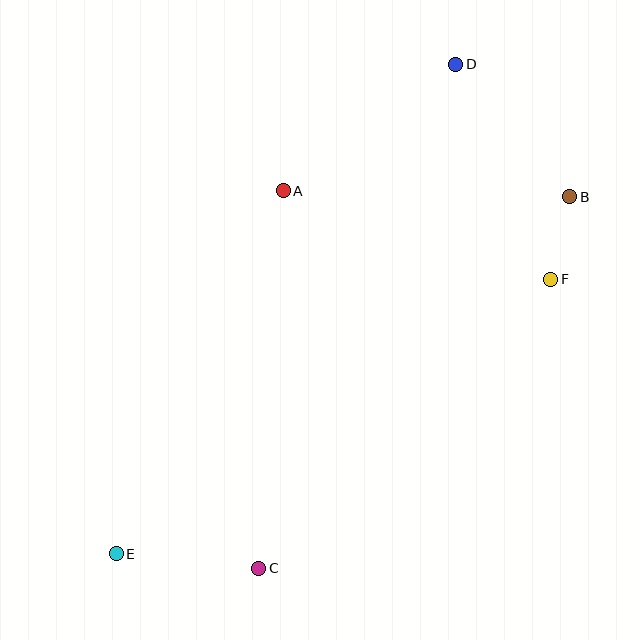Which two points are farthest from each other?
Points D and E are farthest from each other.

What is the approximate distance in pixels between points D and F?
The distance between D and F is approximately 235 pixels.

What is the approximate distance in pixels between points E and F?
The distance between E and F is approximately 514 pixels.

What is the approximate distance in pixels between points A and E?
The distance between A and E is approximately 400 pixels.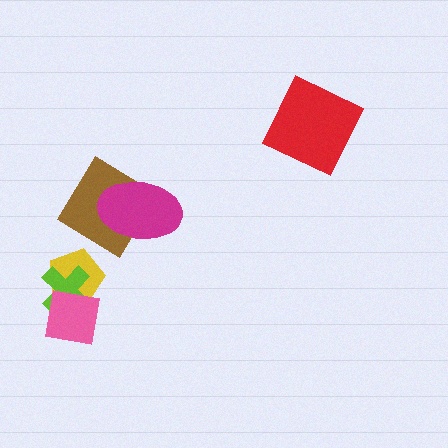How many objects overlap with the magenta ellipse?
1 object overlaps with the magenta ellipse.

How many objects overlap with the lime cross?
2 objects overlap with the lime cross.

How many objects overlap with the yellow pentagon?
2 objects overlap with the yellow pentagon.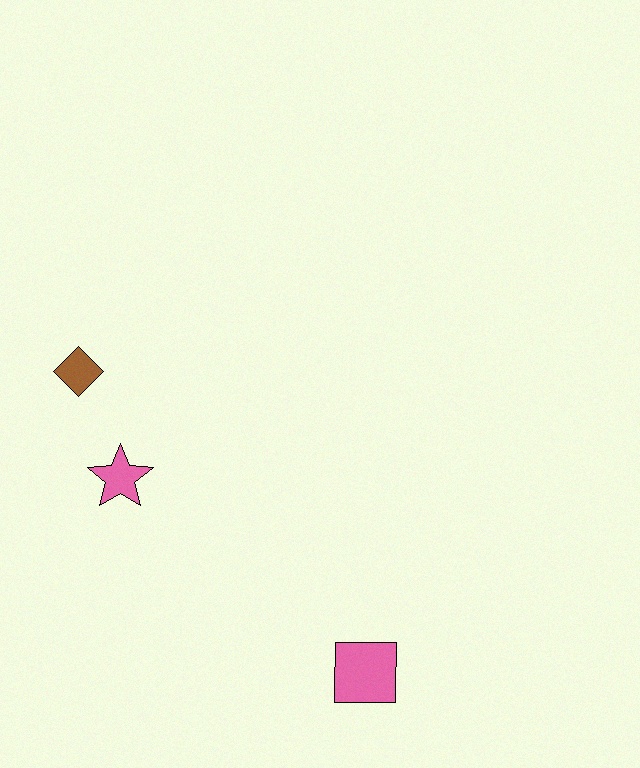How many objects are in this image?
There are 3 objects.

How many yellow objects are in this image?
There are no yellow objects.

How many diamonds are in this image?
There is 1 diamond.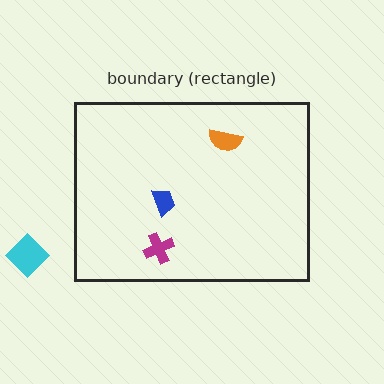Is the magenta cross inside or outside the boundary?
Inside.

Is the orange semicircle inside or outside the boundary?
Inside.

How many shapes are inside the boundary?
3 inside, 1 outside.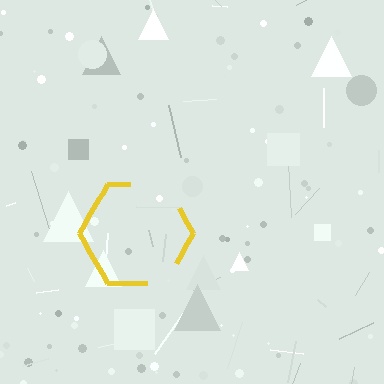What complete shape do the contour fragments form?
The contour fragments form a hexagon.